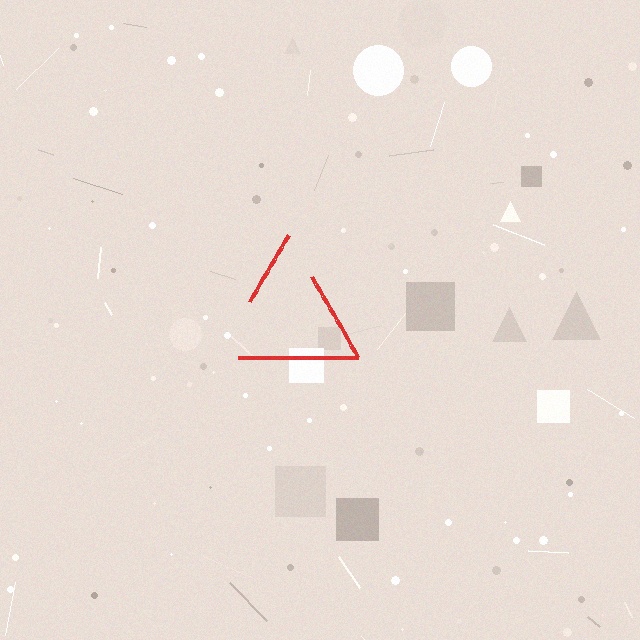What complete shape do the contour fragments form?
The contour fragments form a triangle.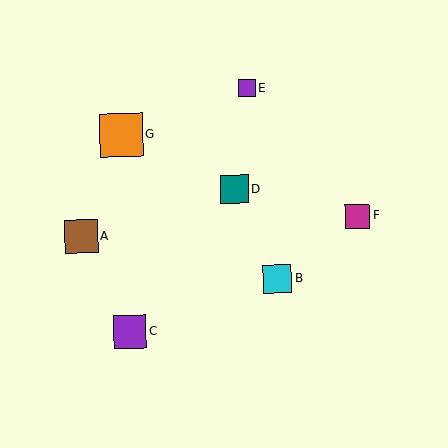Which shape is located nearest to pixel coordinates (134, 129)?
The orange square (labeled G) at (121, 135) is nearest to that location.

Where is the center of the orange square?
The center of the orange square is at (121, 135).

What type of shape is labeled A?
Shape A is a brown square.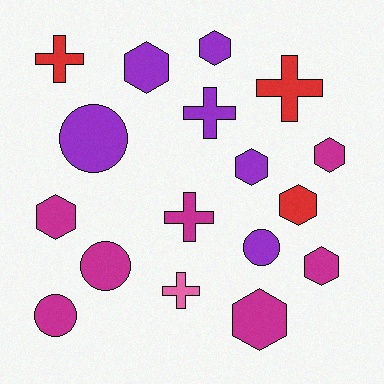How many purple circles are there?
There are 2 purple circles.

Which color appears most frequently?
Magenta, with 7 objects.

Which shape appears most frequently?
Hexagon, with 8 objects.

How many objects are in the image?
There are 17 objects.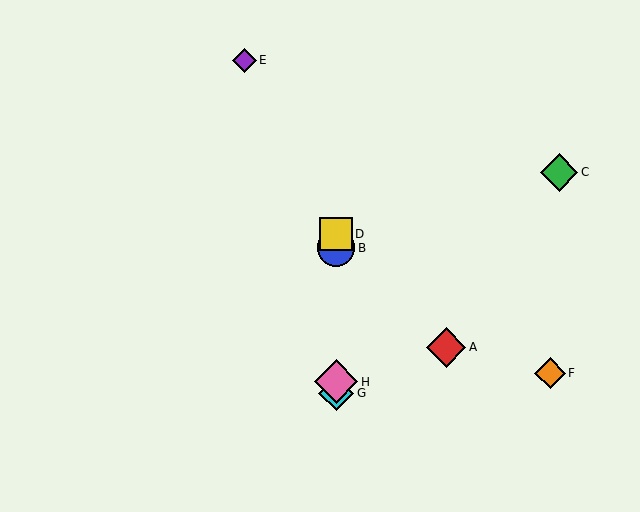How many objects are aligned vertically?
4 objects (B, D, G, H) are aligned vertically.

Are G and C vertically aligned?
No, G is at x≈336 and C is at x≈559.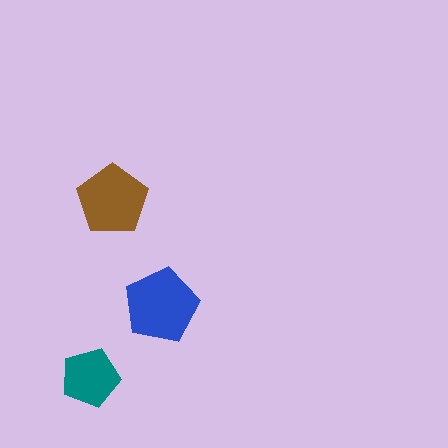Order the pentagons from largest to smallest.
the blue one, the brown one, the teal one.